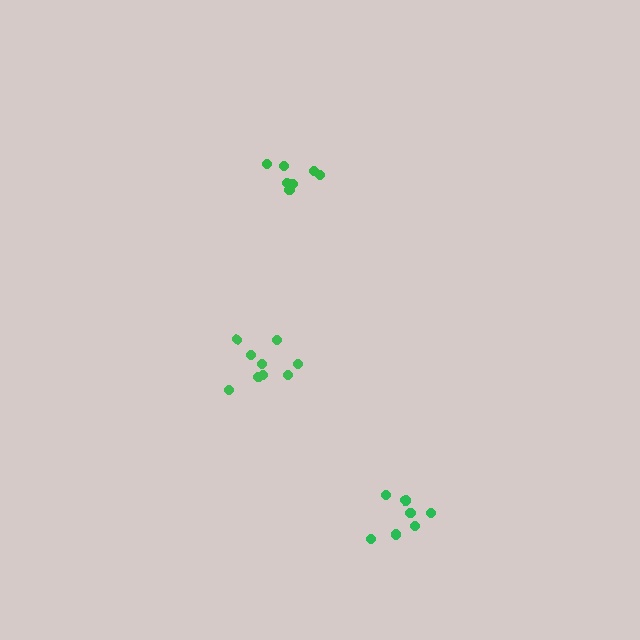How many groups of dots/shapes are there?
There are 3 groups.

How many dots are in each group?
Group 1: 7 dots, Group 2: 9 dots, Group 3: 8 dots (24 total).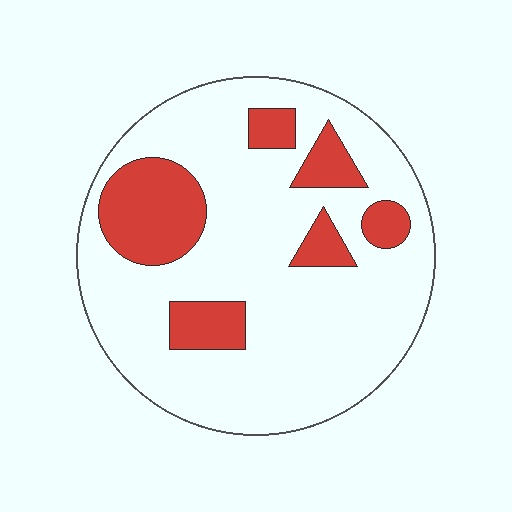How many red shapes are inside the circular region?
6.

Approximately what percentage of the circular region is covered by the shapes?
Approximately 20%.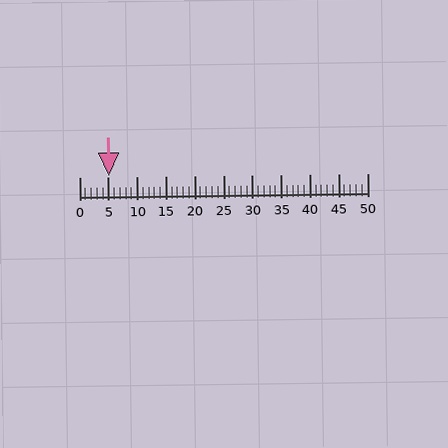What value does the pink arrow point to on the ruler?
The pink arrow points to approximately 5.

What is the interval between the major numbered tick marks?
The major tick marks are spaced 5 units apart.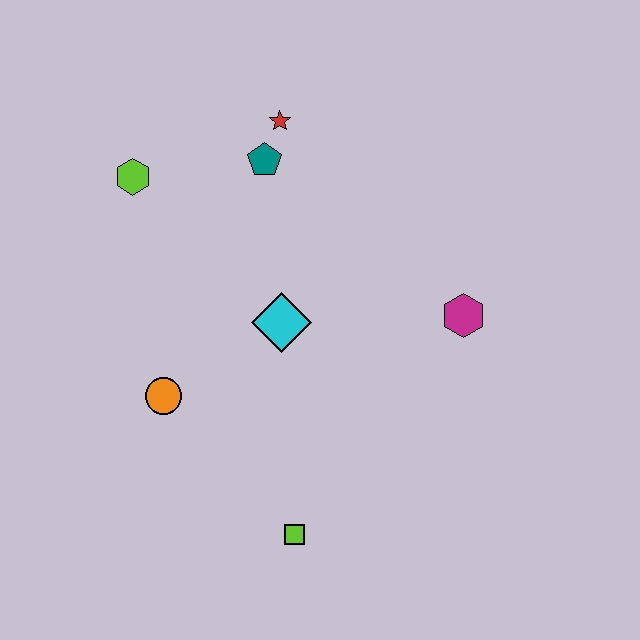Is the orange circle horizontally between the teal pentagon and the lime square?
No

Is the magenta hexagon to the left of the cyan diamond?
No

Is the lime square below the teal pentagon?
Yes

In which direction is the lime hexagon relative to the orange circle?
The lime hexagon is above the orange circle.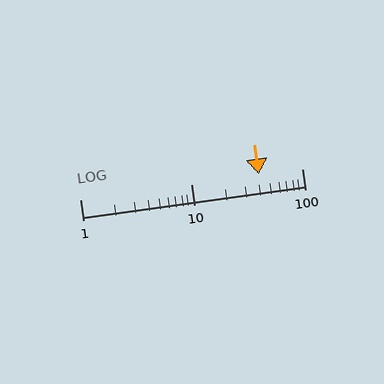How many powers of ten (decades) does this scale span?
The scale spans 2 decades, from 1 to 100.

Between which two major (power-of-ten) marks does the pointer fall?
The pointer is between 10 and 100.